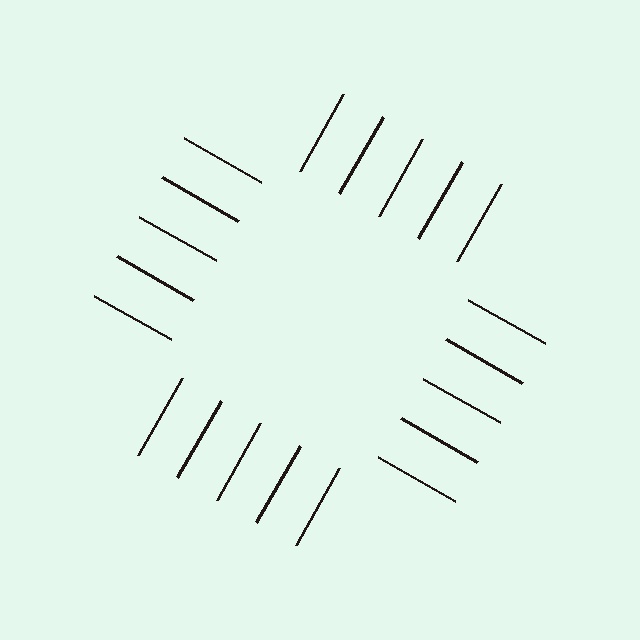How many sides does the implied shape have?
4 sides — the line-ends trace a square.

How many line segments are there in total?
20 — 5 along each of the 4 edges.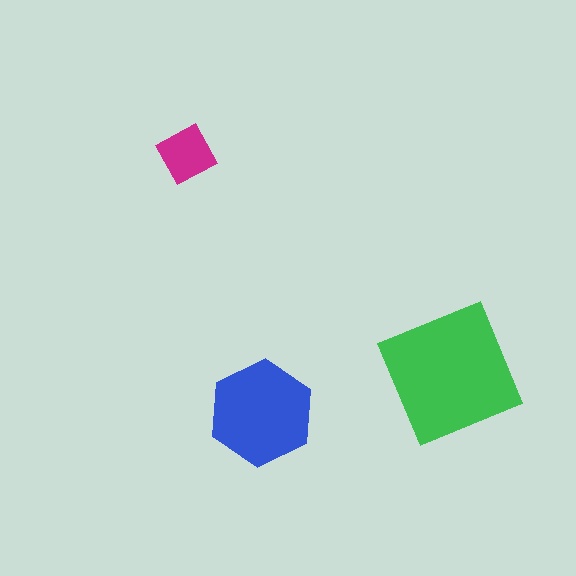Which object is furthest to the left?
The magenta diamond is leftmost.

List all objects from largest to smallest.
The green square, the blue hexagon, the magenta diamond.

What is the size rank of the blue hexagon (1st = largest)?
2nd.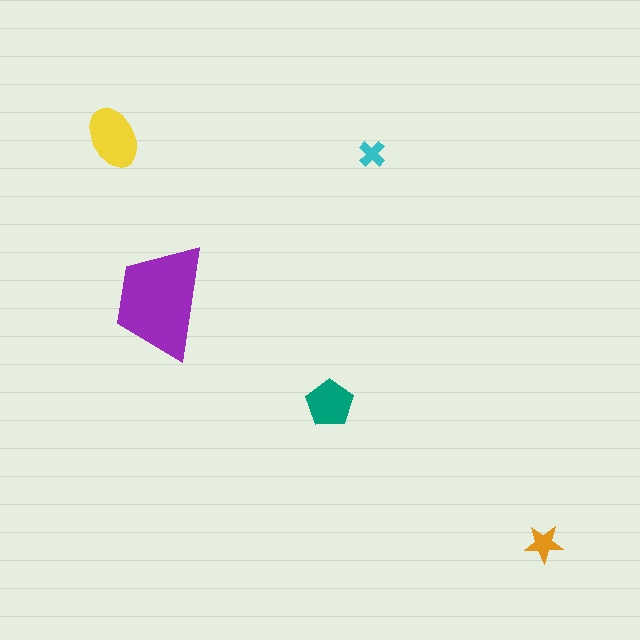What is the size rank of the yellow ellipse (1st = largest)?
2nd.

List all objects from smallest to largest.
The cyan cross, the orange star, the teal pentagon, the yellow ellipse, the purple trapezoid.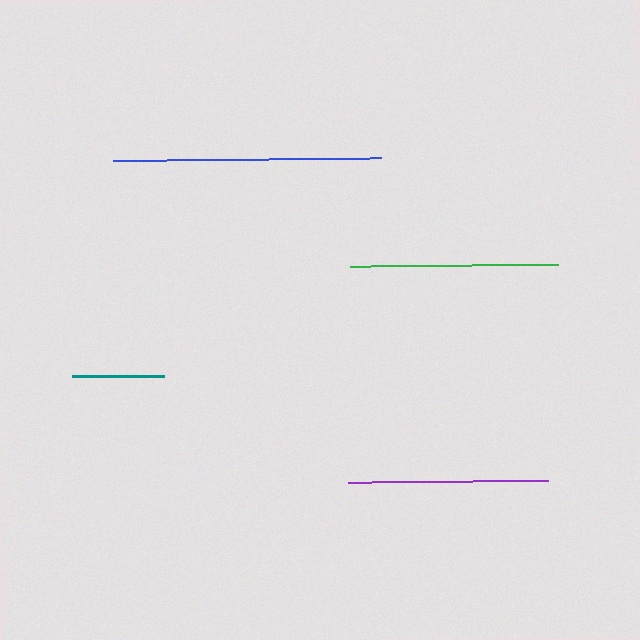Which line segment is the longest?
The blue line is the longest at approximately 268 pixels.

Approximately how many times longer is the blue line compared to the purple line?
The blue line is approximately 1.3 times the length of the purple line.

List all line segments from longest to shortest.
From longest to shortest: blue, green, purple, teal.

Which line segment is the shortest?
The teal line is the shortest at approximately 92 pixels.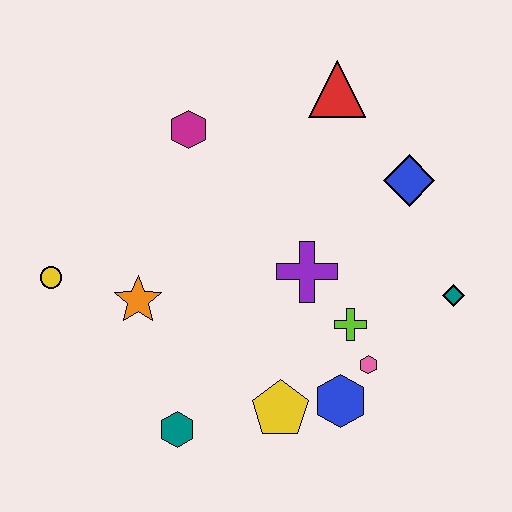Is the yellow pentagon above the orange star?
No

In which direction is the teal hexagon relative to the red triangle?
The teal hexagon is below the red triangle.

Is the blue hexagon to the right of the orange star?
Yes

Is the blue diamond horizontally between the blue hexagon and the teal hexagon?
No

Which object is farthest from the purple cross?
The yellow circle is farthest from the purple cross.